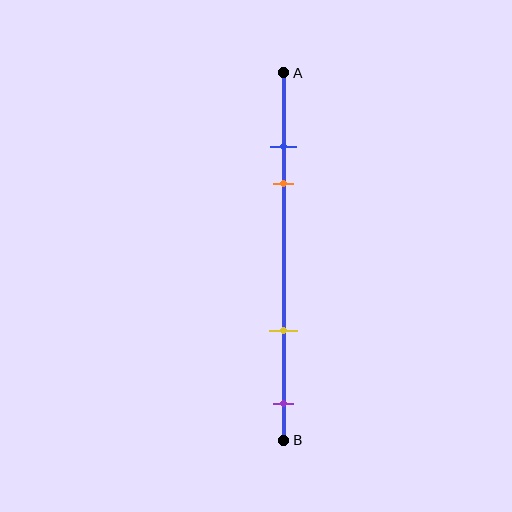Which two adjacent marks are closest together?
The blue and orange marks are the closest adjacent pair.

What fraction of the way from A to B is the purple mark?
The purple mark is approximately 90% (0.9) of the way from A to B.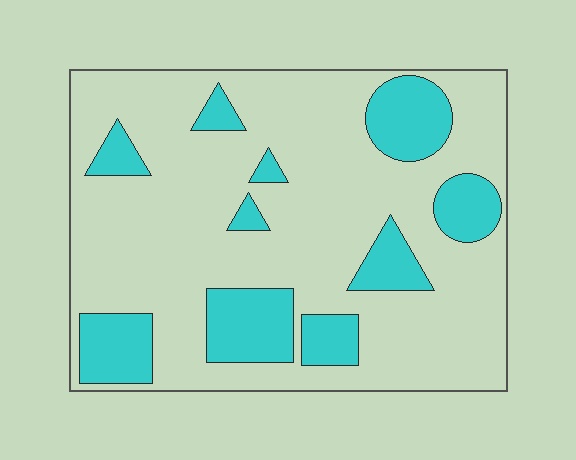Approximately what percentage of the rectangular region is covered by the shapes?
Approximately 25%.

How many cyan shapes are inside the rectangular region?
10.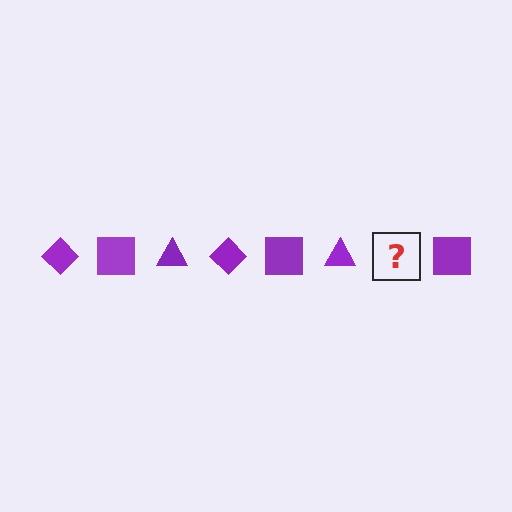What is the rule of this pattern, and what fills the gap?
The rule is that the pattern cycles through diamond, square, triangle shapes in purple. The gap should be filled with a purple diamond.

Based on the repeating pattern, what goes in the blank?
The blank should be a purple diamond.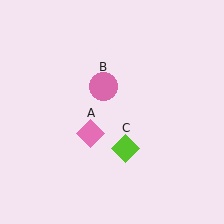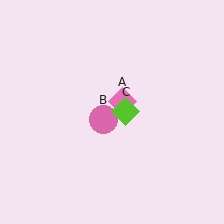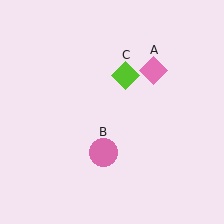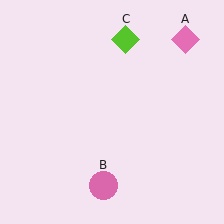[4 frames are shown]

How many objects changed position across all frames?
3 objects changed position: pink diamond (object A), pink circle (object B), lime diamond (object C).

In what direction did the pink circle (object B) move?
The pink circle (object B) moved down.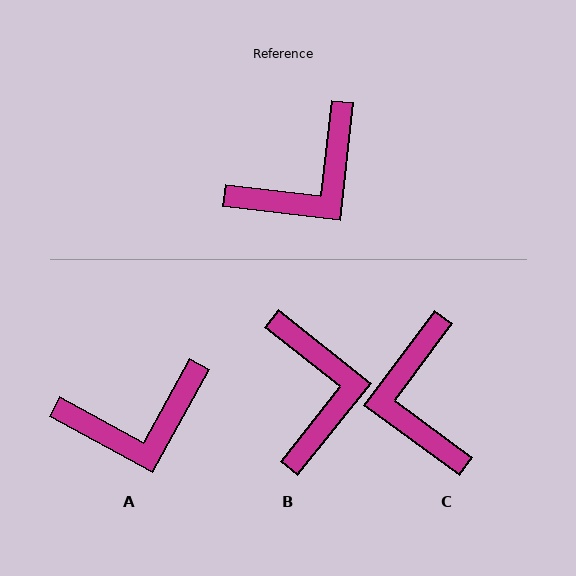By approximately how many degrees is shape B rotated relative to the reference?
Approximately 58 degrees counter-clockwise.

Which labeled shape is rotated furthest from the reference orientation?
C, about 120 degrees away.